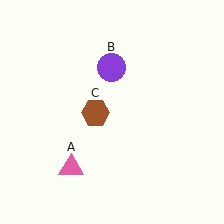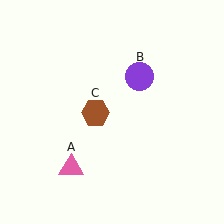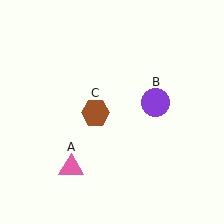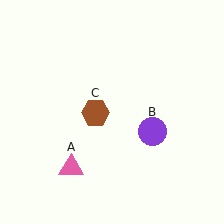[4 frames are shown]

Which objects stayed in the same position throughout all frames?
Pink triangle (object A) and brown hexagon (object C) remained stationary.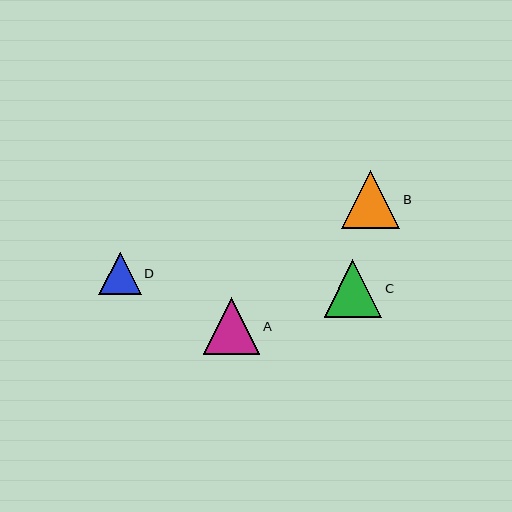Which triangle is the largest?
Triangle B is the largest with a size of approximately 58 pixels.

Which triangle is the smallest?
Triangle D is the smallest with a size of approximately 42 pixels.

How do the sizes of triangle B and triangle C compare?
Triangle B and triangle C are approximately the same size.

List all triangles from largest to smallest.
From largest to smallest: B, C, A, D.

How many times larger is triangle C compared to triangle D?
Triangle C is approximately 1.4 times the size of triangle D.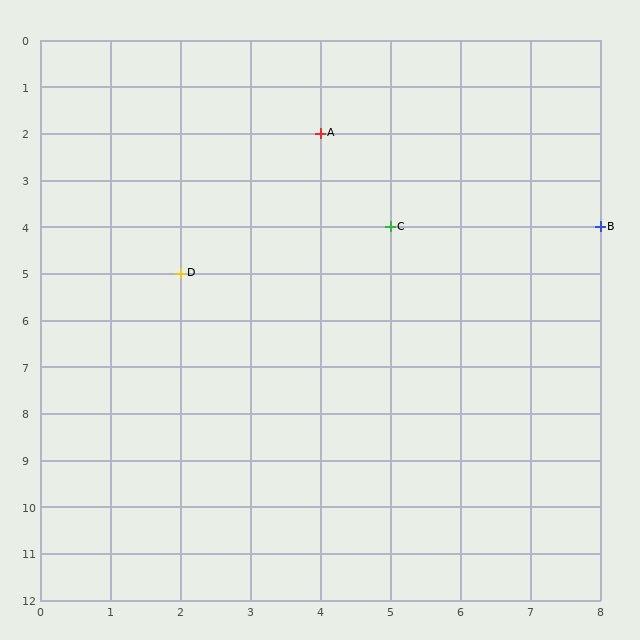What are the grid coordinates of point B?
Point B is at grid coordinates (8, 4).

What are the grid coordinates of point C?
Point C is at grid coordinates (5, 4).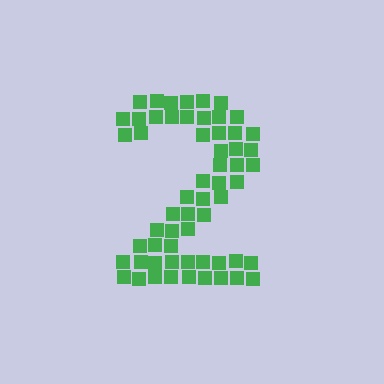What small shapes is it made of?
It is made of small squares.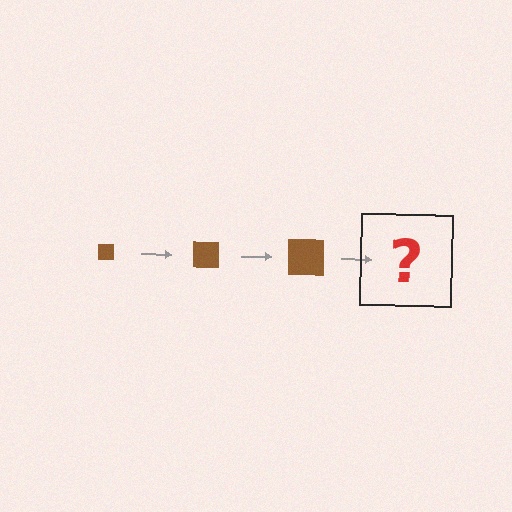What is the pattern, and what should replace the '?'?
The pattern is that the square gets progressively larger each step. The '?' should be a brown square, larger than the previous one.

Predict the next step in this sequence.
The next step is a brown square, larger than the previous one.